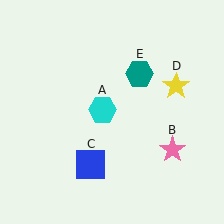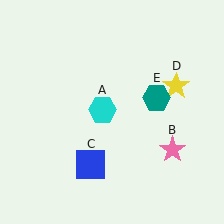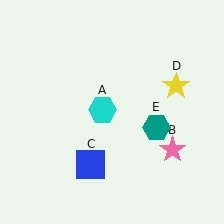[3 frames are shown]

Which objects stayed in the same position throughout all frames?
Cyan hexagon (object A) and pink star (object B) and blue square (object C) and yellow star (object D) remained stationary.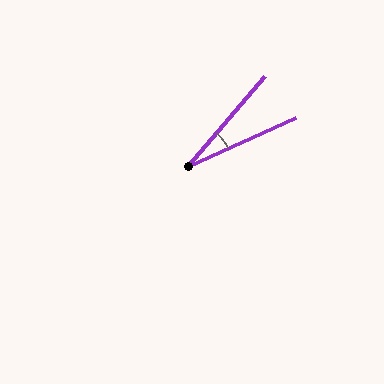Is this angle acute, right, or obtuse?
It is acute.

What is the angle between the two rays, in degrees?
Approximately 25 degrees.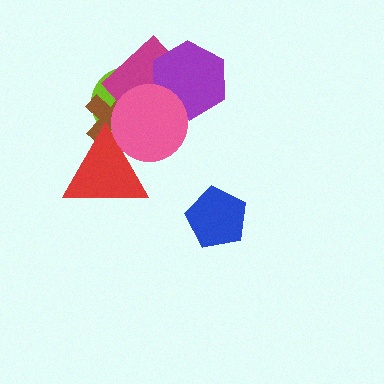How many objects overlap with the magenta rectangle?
4 objects overlap with the magenta rectangle.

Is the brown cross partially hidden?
Yes, it is partially covered by another shape.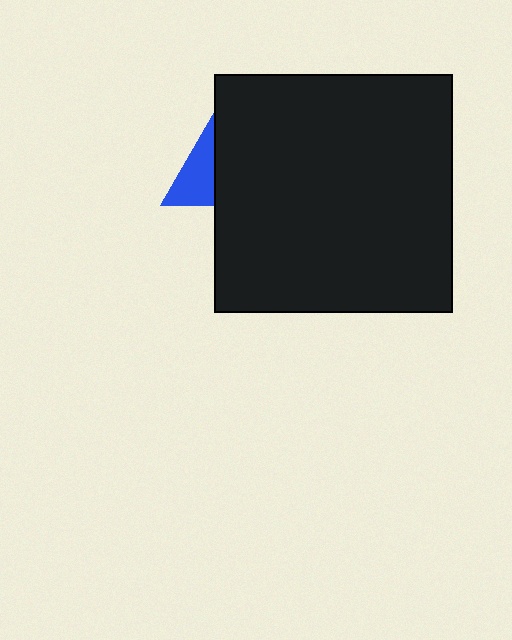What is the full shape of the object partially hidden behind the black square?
The partially hidden object is a blue triangle.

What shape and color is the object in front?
The object in front is a black square.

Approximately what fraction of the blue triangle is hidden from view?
Roughly 69% of the blue triangle is hidden behind the black square.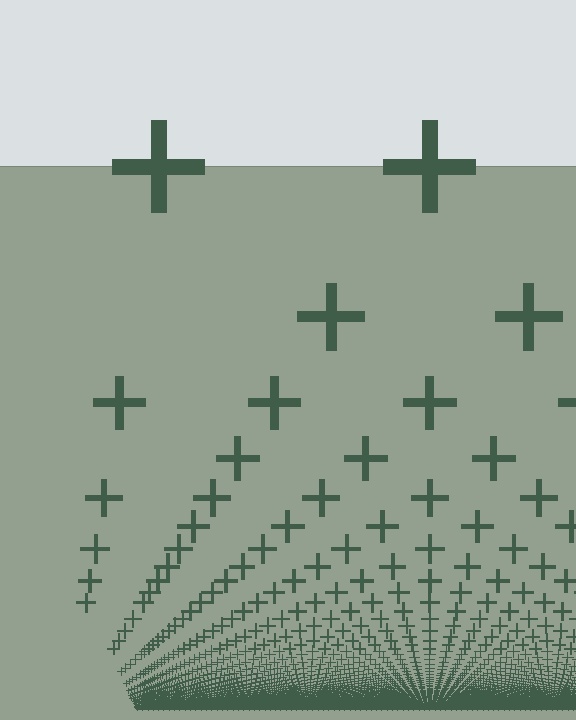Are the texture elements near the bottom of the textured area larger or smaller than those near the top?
Smaller. The gradient is inverted — elements near the bottom are smaller and denser.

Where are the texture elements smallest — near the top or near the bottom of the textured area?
Near the bottom.